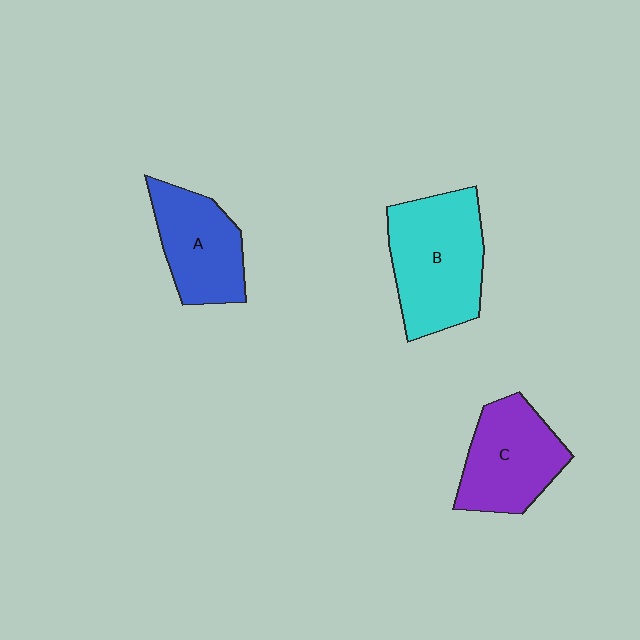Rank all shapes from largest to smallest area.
From largest to smallest: B (cyan), C (purple), A (blue).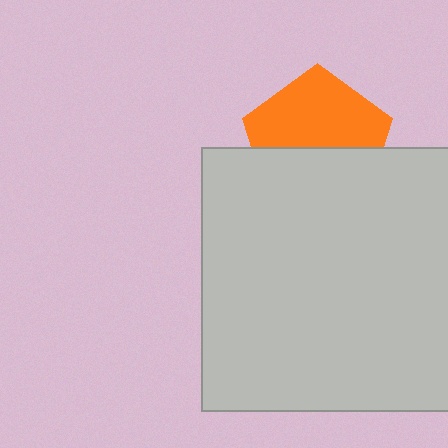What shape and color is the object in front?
The object in front is a light gray rectangle.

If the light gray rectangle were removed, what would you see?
You would see the complete orange pentagon.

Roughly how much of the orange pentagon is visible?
About half of it is visible (roughly 55%).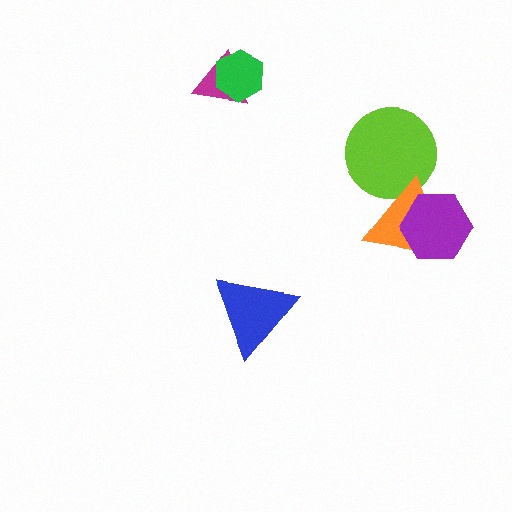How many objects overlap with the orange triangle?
2 objects overlap with the orange triangle.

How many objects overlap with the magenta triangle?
1 object overlaps with the magenta triangle.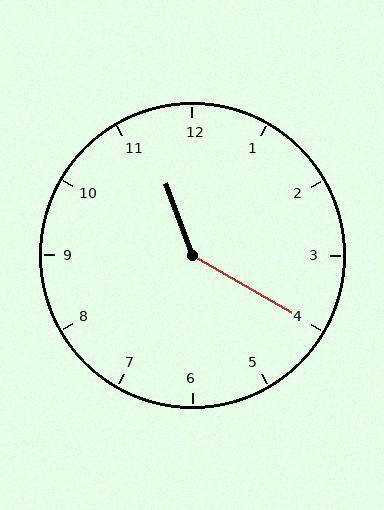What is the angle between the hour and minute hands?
Approximately 140 degrees.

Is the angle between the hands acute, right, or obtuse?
It is obtuse.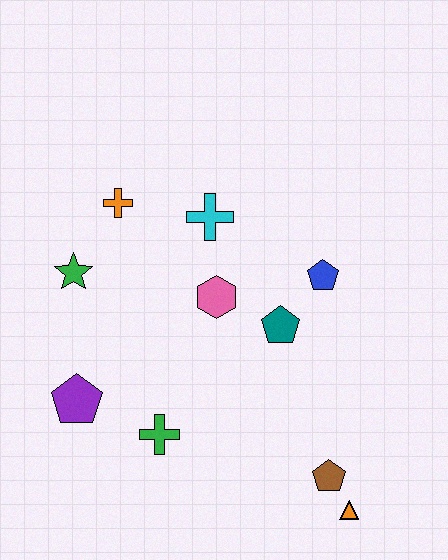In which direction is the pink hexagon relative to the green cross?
The pink hexagon is above the green cross.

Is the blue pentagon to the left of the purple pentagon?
No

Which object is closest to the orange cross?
The green star is closest to the orange cross.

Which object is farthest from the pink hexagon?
The orange triangle is farthest from the pink hexagon.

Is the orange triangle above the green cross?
No